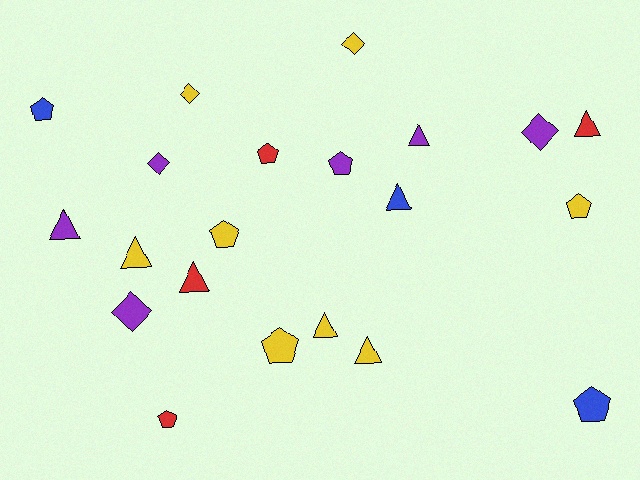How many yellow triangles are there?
There are 3 yellow triangles.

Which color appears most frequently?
Yellow, with 8 objects.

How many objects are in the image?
There are 21 objects.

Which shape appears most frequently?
Pentagon, with 8 objects.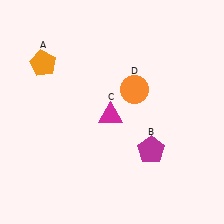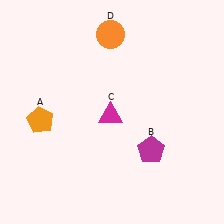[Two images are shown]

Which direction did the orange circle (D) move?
The orange circle (D) moved up.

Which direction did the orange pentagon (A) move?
The orange pentagon (A) moved down.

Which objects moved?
The objects that moved are: the orange pentagon (A), the orange circle (D).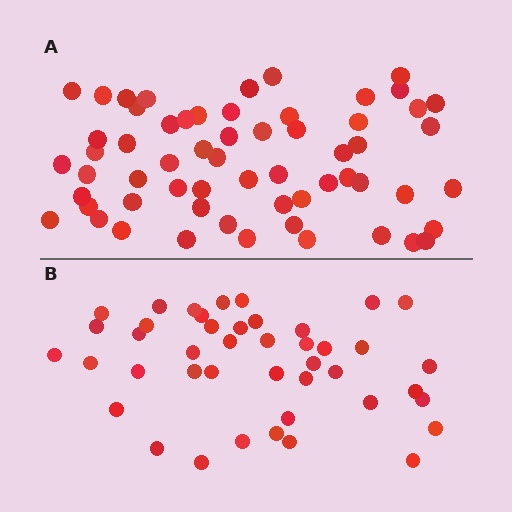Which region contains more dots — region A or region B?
Region A (the top region) has more dots.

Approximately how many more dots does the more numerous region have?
Region A has approximately 15 more dots than region B.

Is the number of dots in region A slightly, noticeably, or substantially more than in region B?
Region A has noticeably more, but not dramatically so. The ratio is roughly 1.4 to 1.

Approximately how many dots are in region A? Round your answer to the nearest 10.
About 60 dots.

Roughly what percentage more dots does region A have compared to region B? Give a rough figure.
About 40% more.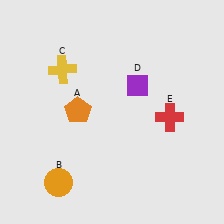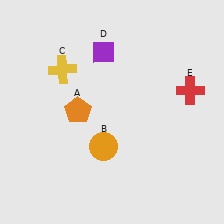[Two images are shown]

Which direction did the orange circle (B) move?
The orange circle (B) moved right.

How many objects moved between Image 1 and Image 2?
3 objects moved between the two images.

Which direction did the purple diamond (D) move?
The purple diamond (D) moved left.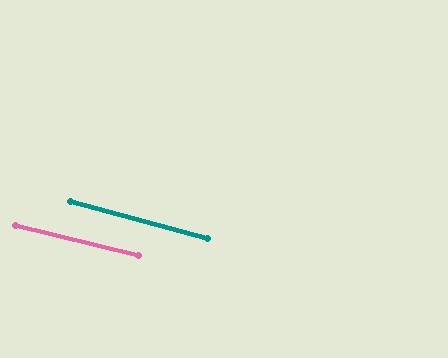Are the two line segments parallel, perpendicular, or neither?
Parallel — their directions differ by only 1.6°.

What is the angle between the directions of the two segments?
Approximately 2 degrees.